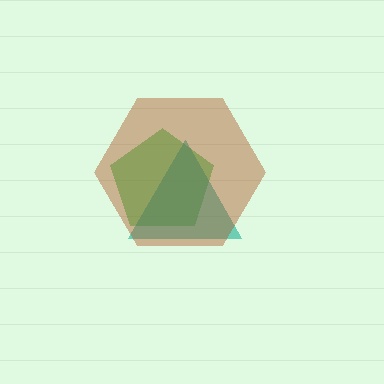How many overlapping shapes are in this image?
There are 3 overlapping shapes in the image.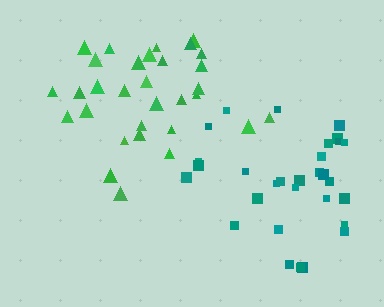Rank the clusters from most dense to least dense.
green, teal.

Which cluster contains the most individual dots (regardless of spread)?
Green (31).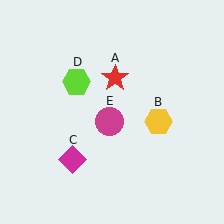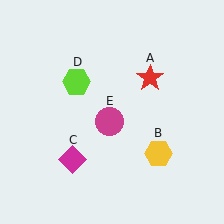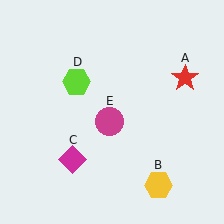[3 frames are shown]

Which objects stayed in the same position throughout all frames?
Magenta diamond (object C) and lime hexagon (object D) and magenta circle (object E) remained stationary.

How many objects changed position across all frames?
2 objects changed position: red star (object A), yellow hexagon (object B).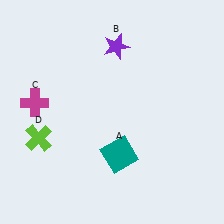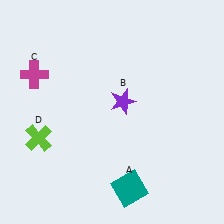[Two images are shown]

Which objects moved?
The objects that moved are: the teal square (A), the purple star (B), the magenta cross (C).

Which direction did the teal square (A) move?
The teal square (A) moved down.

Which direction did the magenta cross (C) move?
The magenta cross (C) moved up.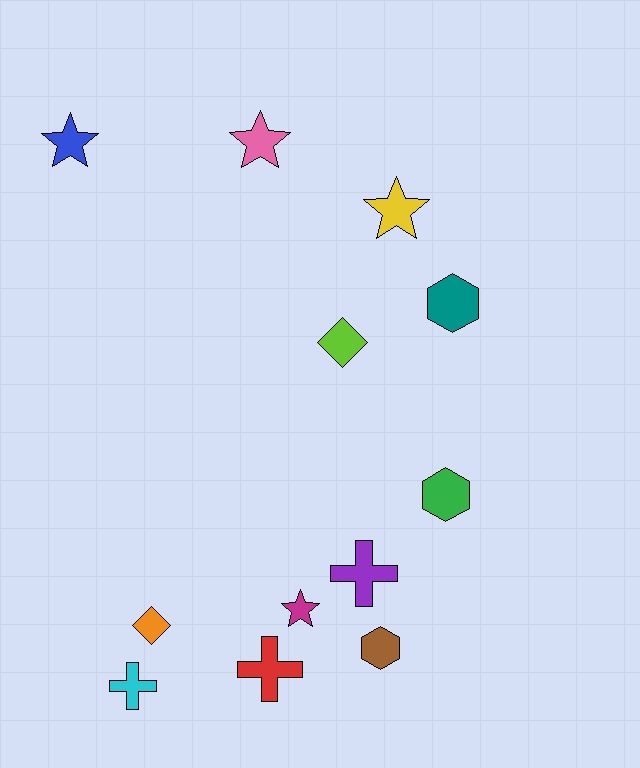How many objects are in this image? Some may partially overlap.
There are 12 objects.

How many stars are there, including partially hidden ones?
There are 4 stars.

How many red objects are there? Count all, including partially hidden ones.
There is 1 red object.